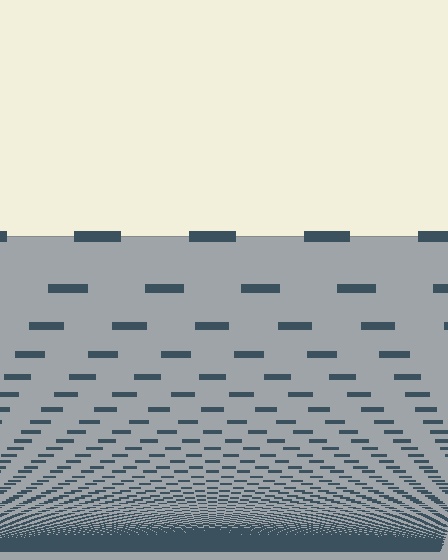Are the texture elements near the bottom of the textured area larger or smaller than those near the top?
Smaller. The gradient is inverted — elements near the bottom are smaller and denser.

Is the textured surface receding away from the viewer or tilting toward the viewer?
The surface appears to tilt toward the viewer. Texture elements get larger and sparser toward the top.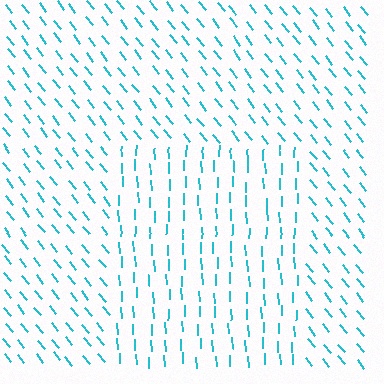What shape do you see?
I see a rectangle.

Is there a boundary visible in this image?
Yes, there is a texture boundary formed by a change in line orientation.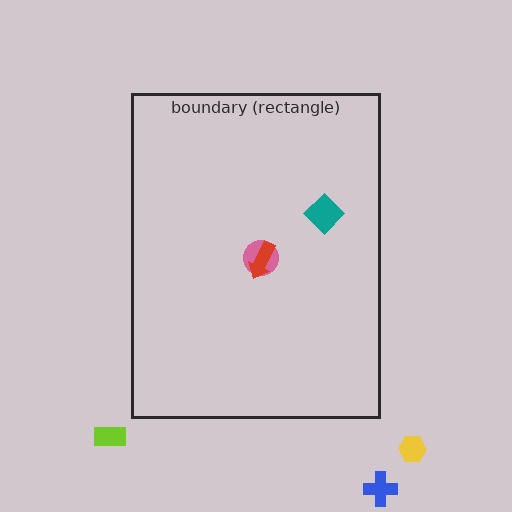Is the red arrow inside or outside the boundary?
Inside.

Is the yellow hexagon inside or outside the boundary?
Outside.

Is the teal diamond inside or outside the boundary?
Inside.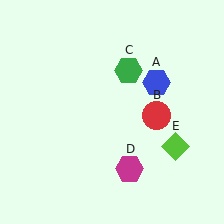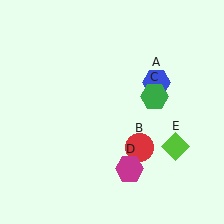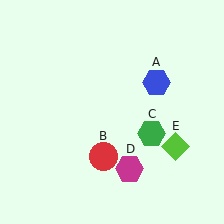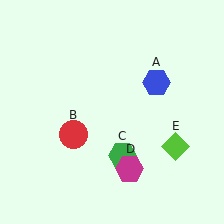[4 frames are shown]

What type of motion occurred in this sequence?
The red circle (object B), green hexagon (object C) rotated clockwise around the center of the scene.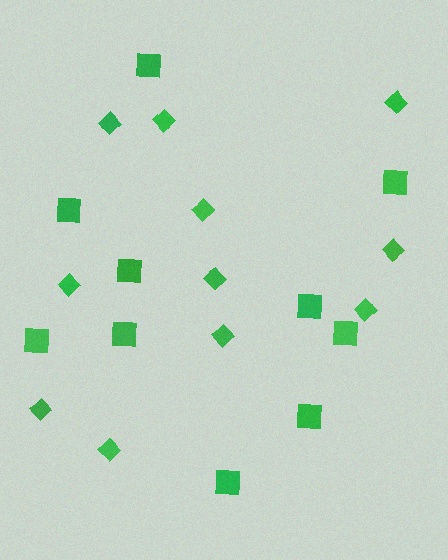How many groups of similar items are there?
There are 2 groups: one group of diamonds (11) and one group of squares (10).